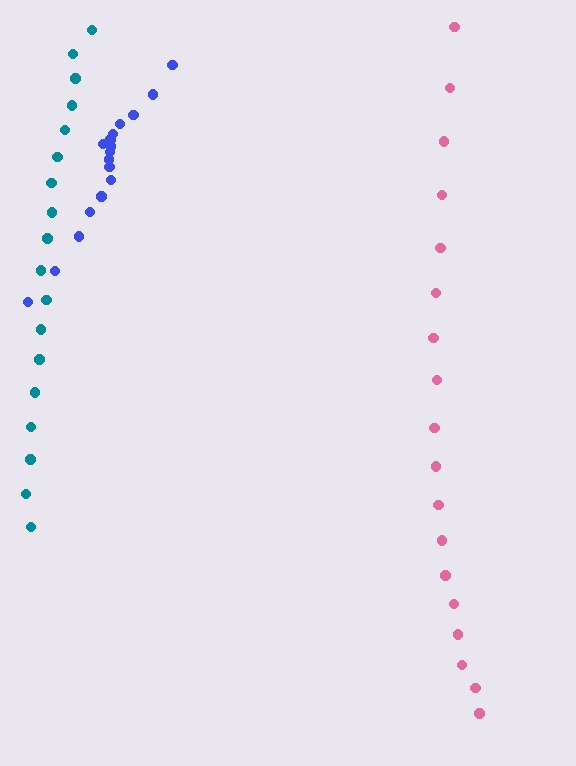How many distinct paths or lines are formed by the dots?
There are 3 distinct paths.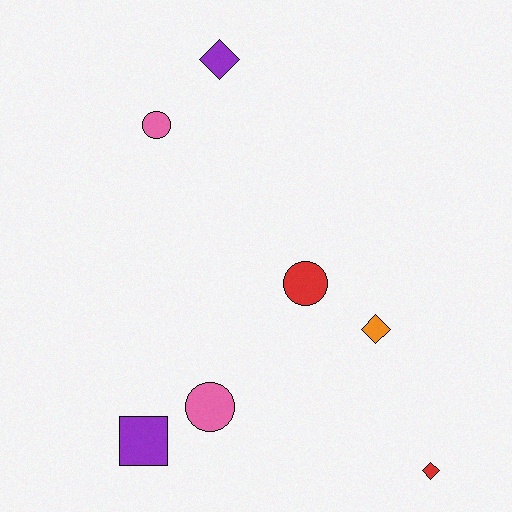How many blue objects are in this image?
There are no blue objects.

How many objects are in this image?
There are 7 objects.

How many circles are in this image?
There are 3 circles.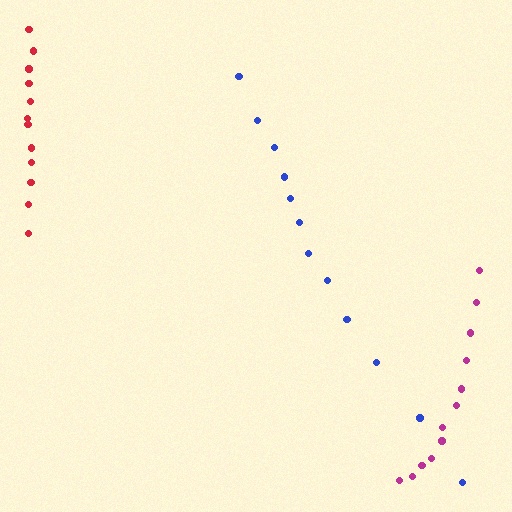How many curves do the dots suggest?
There are 3 distinct paths.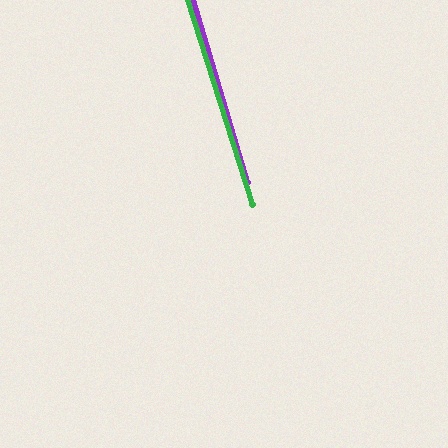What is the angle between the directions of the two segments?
Approximately 1 degree.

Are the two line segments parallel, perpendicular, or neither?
Parallel — their directions differ by only 1.0°.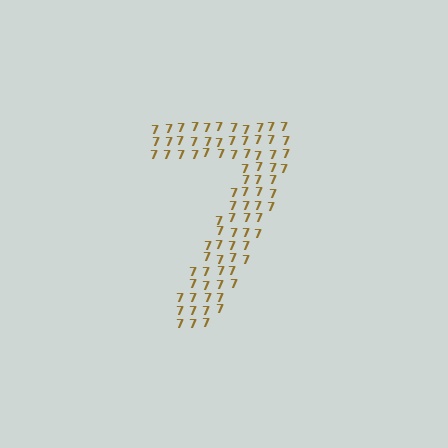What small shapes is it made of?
It is made of small digit 7's.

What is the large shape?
The large shape is the digit 7.